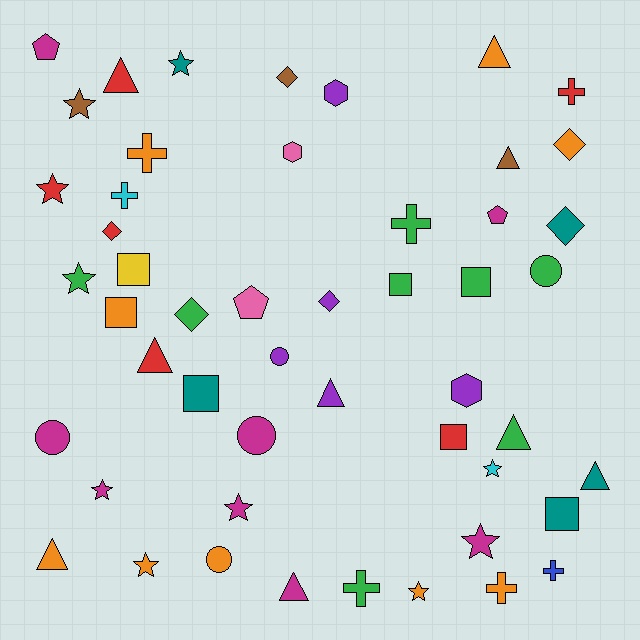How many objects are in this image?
There are 50 objects.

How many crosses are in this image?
There are 7 crosses.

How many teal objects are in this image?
There are 5 teal objects.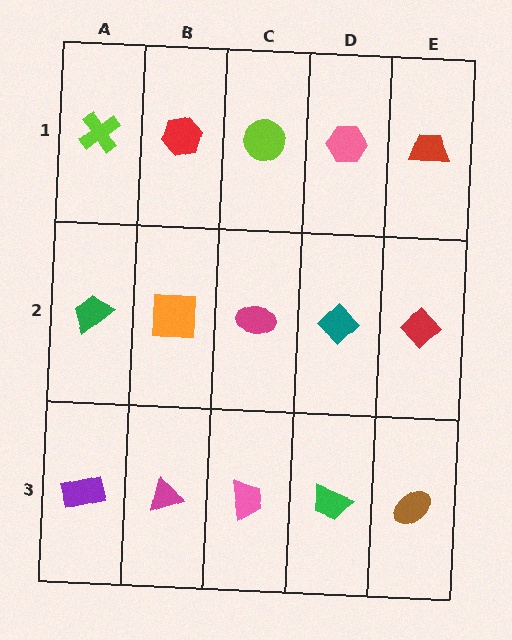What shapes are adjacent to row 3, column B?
An orange square (row 2, column B), a purple rectangle (row 3, column A), a pink trapezoid (row 3, column C).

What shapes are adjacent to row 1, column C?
A magenta ellipse (row 2, column C), a red hexagon (row 1, column B), a pink hexagon (row 1, column D).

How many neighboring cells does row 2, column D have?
4.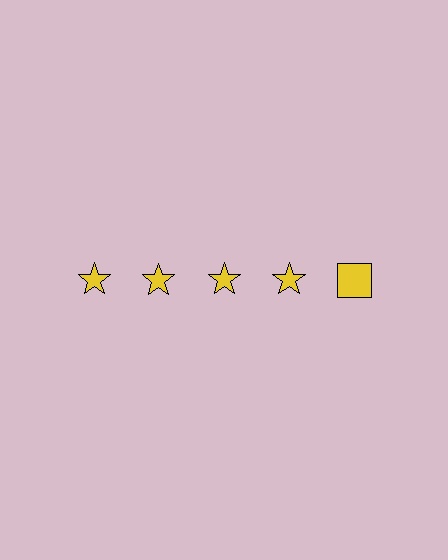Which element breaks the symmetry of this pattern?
The yellow square in the top row, rightmost column breaks the symmetry. All other shapes are yellow stars.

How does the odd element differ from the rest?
It has a different shape: square instead of star.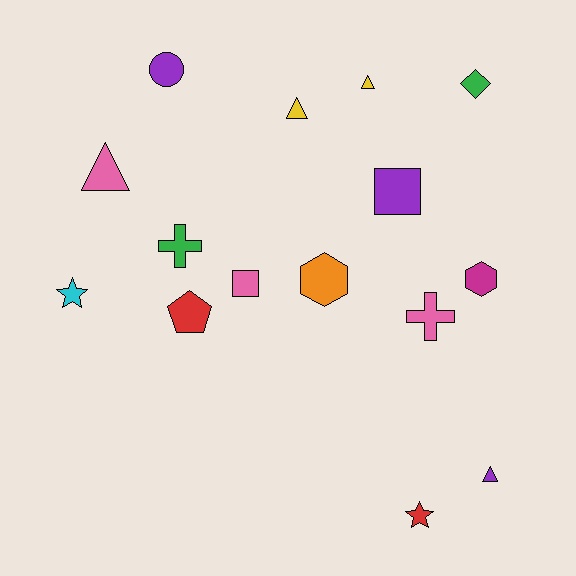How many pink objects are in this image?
There are 3 pink objects.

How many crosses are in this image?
There are 2 crosses.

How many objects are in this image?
There are 15 objects.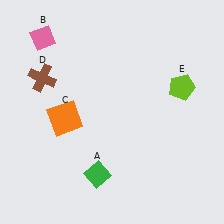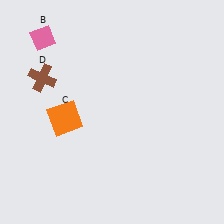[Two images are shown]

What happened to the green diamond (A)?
The green diamond (A) was removed in Image 2. It was in the bottom-left area of Image 1.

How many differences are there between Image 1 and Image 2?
There are 2 differences between the two images.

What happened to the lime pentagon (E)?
The lime pentagon (E) was removed in Image 2. It was in the top-right area of Image 1.